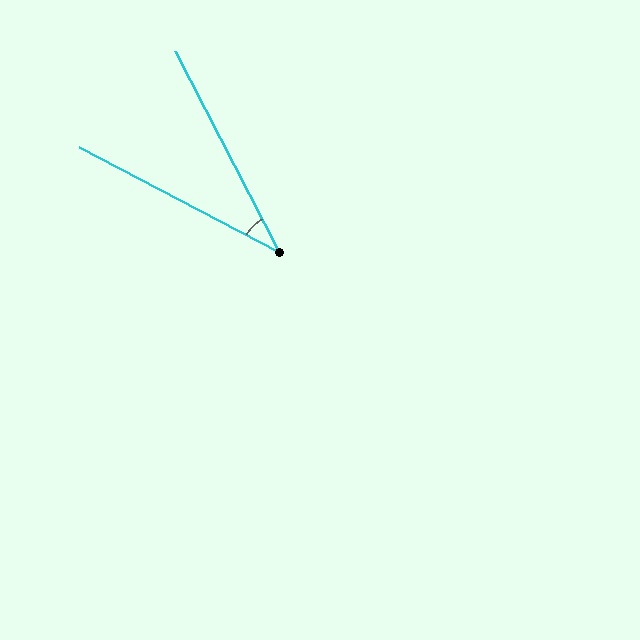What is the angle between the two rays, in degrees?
Approximately 35 degrees.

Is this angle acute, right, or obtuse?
It is acute.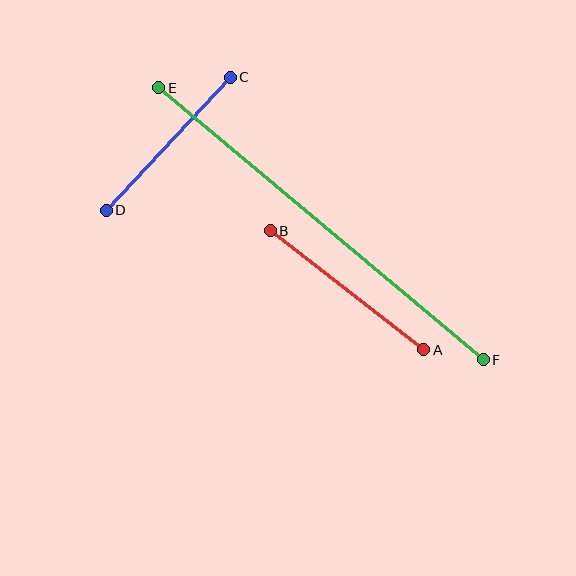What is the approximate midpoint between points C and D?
The midpoint is at approximately (168, 144) pixels.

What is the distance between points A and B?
The distance is approximately 194 pixels.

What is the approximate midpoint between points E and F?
The midpoint is at approximately (321, 224) pixels.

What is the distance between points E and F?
The distance is approximately 424 pixels.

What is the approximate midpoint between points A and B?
The midpoint is at approximately (347, 290) pixels.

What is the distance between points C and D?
The distance is approximately 182 pixels.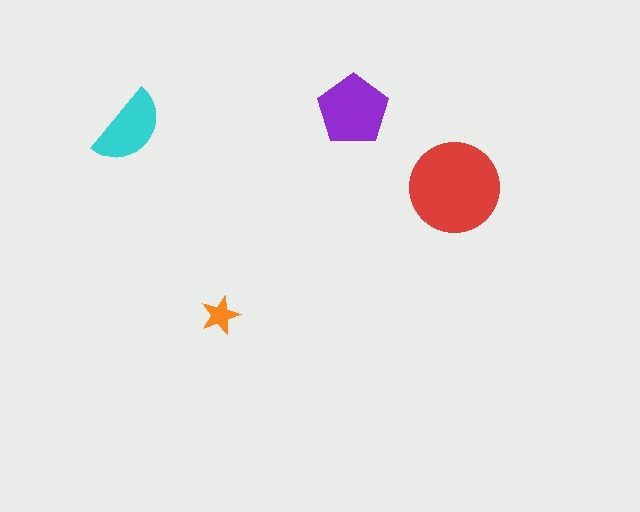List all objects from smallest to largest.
The orange star, the cyan semicircle, the purple pentagon, the red circle.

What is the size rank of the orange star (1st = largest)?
4th.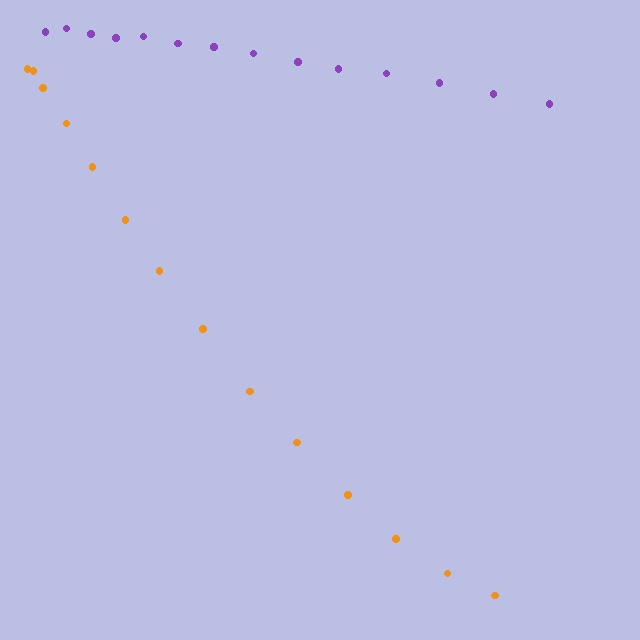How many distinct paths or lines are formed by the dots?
There are 2 distinct paths.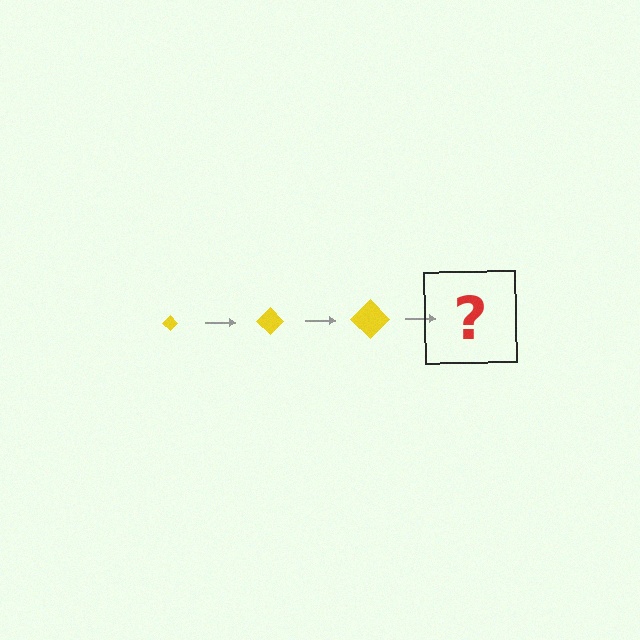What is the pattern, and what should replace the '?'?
The pattern is that the diamond gets progressively larger each step. The '?' should be a yellow diamond, larger than the previous one.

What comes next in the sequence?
The next element should be a yellow diamond, larger than the previous one.